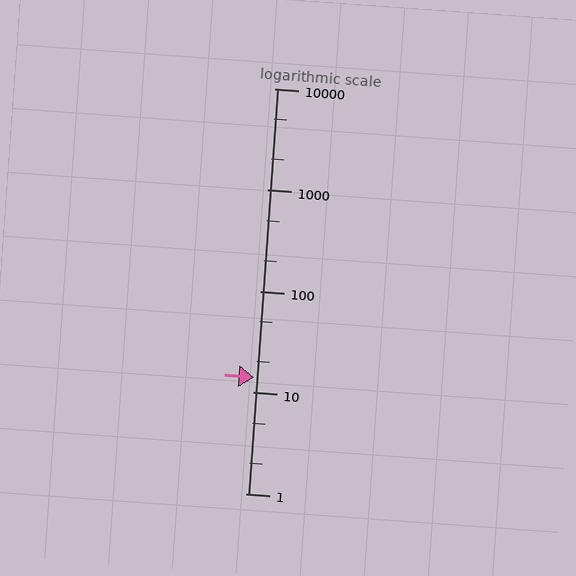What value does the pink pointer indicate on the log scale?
The pointer indicates approximately 14.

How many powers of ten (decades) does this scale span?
The scale spans 4 decades, from 1 to 10000.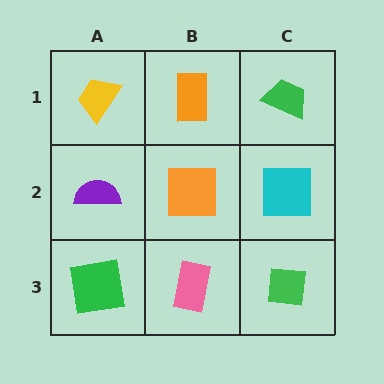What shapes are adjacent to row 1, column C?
A cyan square (row 2, column C), an orange rectangle (row 1, column B).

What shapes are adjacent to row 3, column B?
An orange square (row 2, column B), a green square (row 3, column A), a green square (row 3, column C).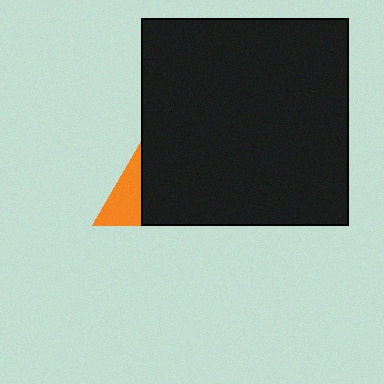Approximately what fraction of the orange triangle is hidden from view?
Roughly 68% of the orange triangle is hidden behind the black square.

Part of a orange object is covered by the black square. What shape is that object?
It is a triangle.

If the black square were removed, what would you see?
You would see the complete orange triangle.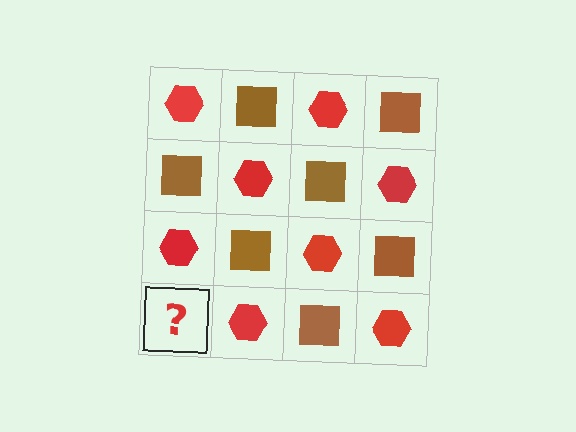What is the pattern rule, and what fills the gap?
The rule is that it alternates red hexagon and brown square in a checkerboard pattern. The gap should be filled with a brown square.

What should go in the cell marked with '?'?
The missing cell should contain a brown square.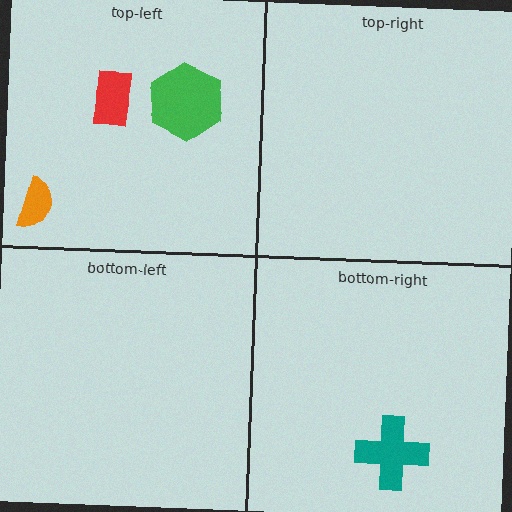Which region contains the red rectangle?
The top-left region.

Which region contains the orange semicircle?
The top-left region.